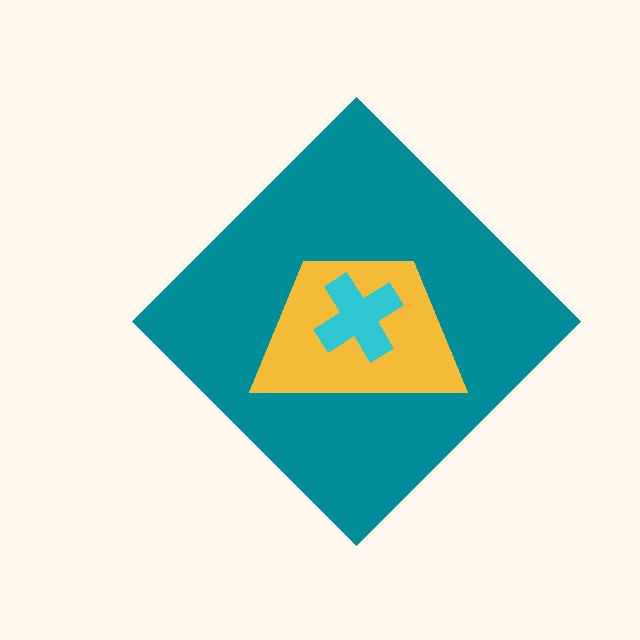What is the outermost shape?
The teal diamond.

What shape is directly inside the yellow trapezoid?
The cyan cross.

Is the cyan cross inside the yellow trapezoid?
Yes.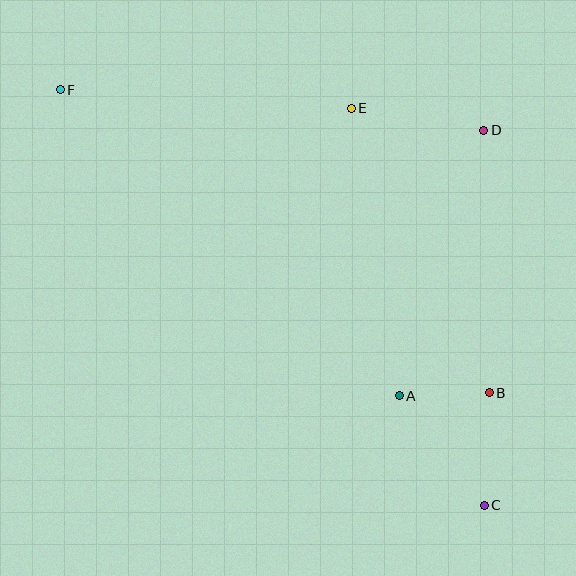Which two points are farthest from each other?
Points C and F are farthest from each other.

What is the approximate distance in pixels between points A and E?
The distance between A and E is approximately 292 pixels.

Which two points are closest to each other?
Points A and B are closest to each other.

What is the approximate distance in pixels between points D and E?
The distance between D and E is approximately 134 pixels.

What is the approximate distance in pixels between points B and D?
The distance between B and D is approximately 263 pixels.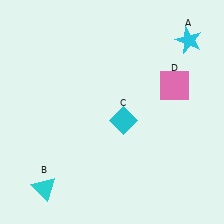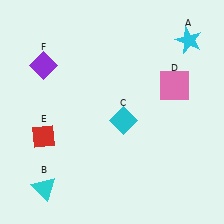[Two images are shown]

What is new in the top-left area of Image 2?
A purple diamond (F) was added in the top-left area of Image 2.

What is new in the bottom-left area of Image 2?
A red diamond (E) was added in the bottom-left area of Image 2.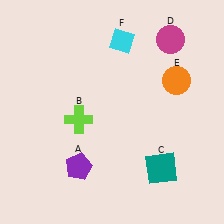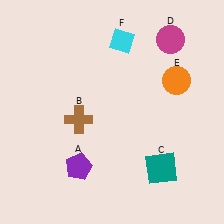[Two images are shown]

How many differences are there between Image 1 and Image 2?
There is 1 difference between the two images.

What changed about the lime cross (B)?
In Image 1, B is lime. In Image 2, it changed to brown.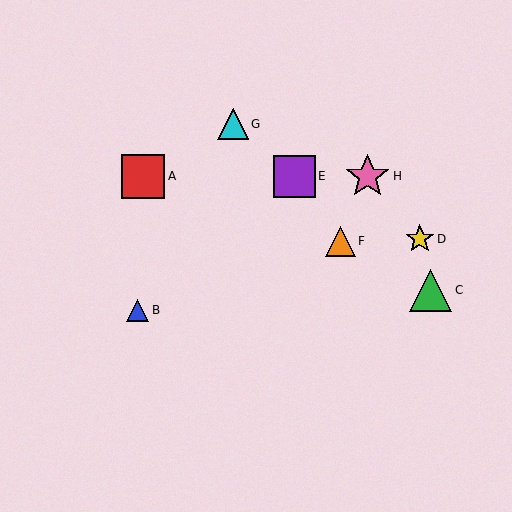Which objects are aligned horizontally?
Objects A, E, H are aligned horizontally.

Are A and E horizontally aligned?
Yes, both are at y≈176.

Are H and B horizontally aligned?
No, H is at y≈176 and B is at y≈310.